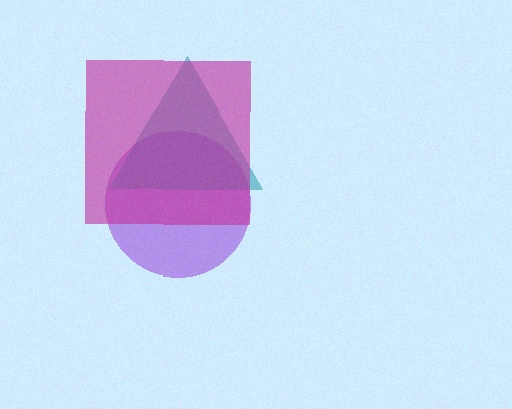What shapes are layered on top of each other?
The layered shapes are: a purple circle, a teal triangle, a magenta square.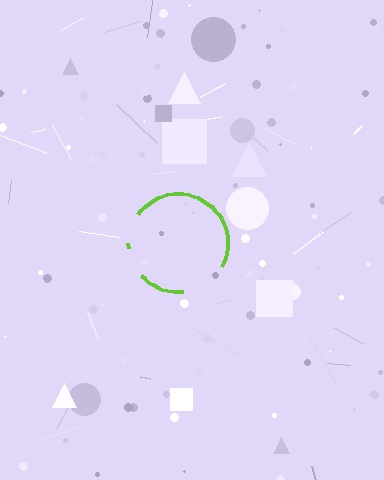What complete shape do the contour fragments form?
The contour fragments form a circle.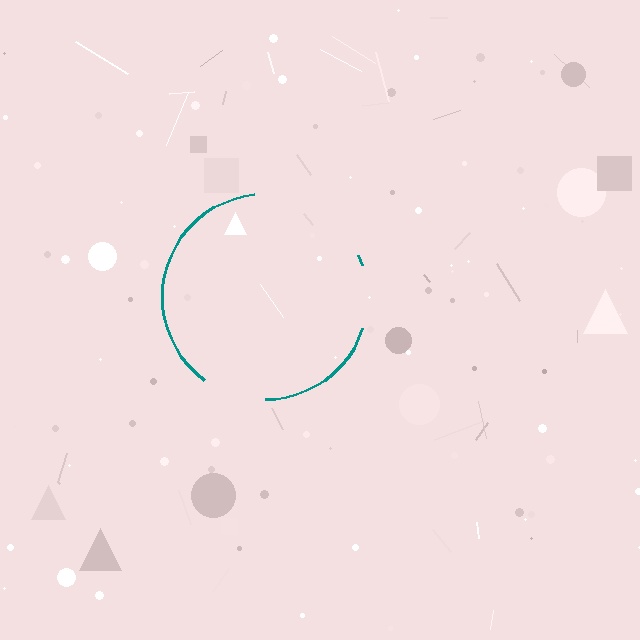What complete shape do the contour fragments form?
The contour fragments form a circle.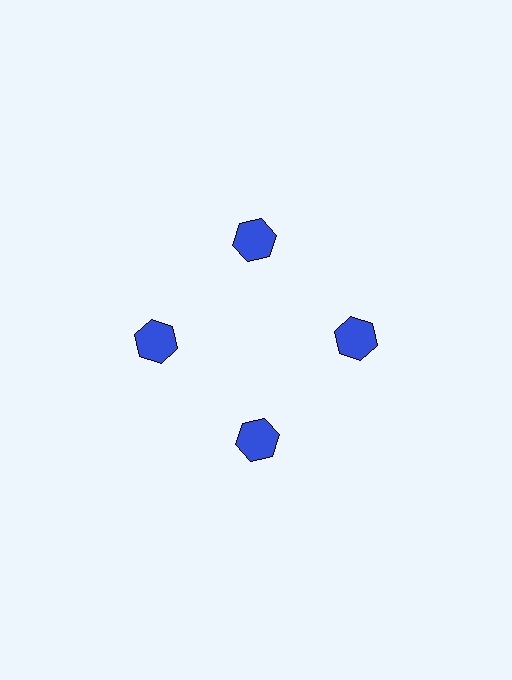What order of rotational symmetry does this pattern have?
This pattern has 4-fold rotational symmetry.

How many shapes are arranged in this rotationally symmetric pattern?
There are 4 shapes, arranged in 4 groups of 1.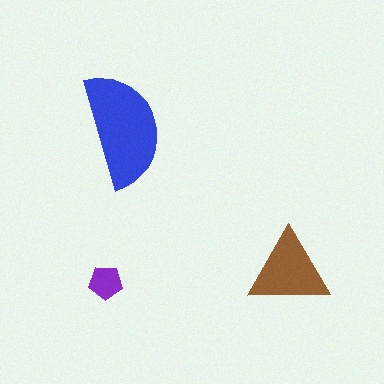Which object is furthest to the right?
The brown triangle is rightmost.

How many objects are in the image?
There are 3 objects in the image.